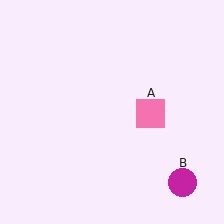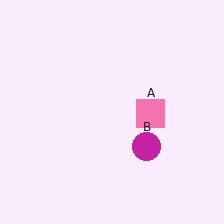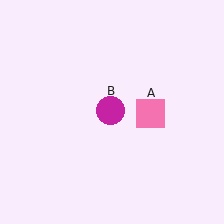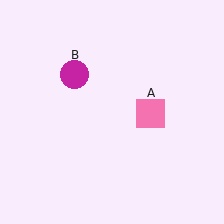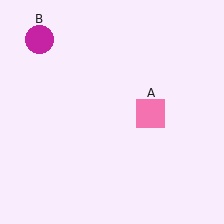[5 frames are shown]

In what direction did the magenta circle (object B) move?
The magenta circle (object B) moved up and to the left.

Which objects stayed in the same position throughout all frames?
Pink square (object A) remained stationary.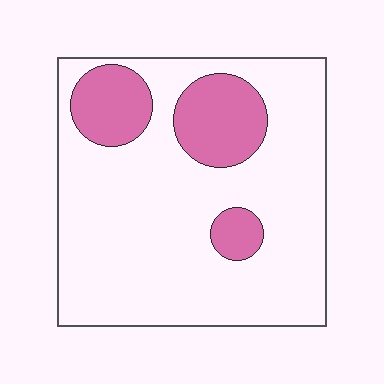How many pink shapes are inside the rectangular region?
3.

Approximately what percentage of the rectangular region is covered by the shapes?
Approximately 20%.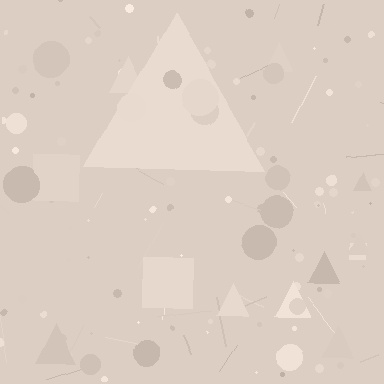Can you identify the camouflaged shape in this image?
The camouflaged shape is a triangle.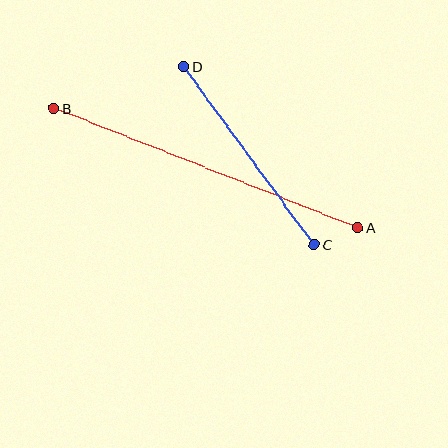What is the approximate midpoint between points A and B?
The midpoint is at approximately (206, 168) pixels.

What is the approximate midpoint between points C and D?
The midpoint is at approximately (249, 155) pixels.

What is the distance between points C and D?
The distance is approximately 221 pixels.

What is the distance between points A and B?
The distance is approximately 327 pixels.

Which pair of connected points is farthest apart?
Points A and B are farthest apart.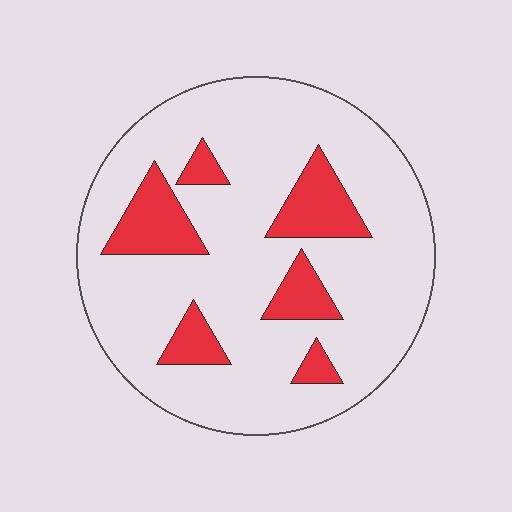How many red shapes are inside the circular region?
6.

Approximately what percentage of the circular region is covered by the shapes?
Approximately 20%.